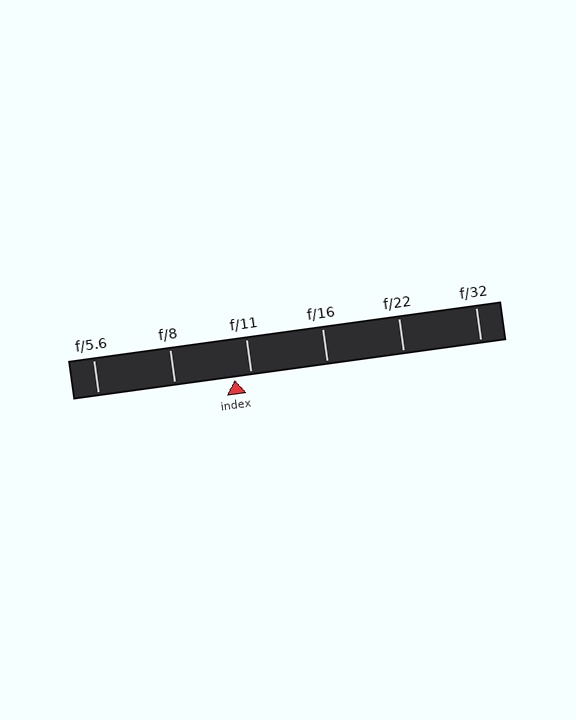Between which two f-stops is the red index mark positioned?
The index mark is between f/8 and f/11.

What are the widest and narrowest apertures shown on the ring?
The widest aperture shown is f/5.6 and the narrowest is f/32.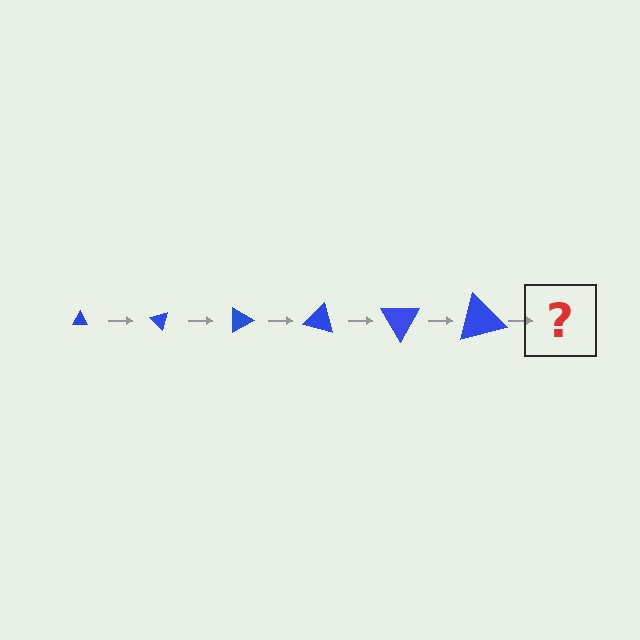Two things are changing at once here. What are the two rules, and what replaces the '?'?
The two rules are that the triangle grows larger each step and it rotates 45 degrees each step. The '?' should be a triangle, larger than the previous one and rotated 270 degrees from the start.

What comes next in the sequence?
The next element should be a triangle, larger than the previous one and rotated 270 degrees from the start.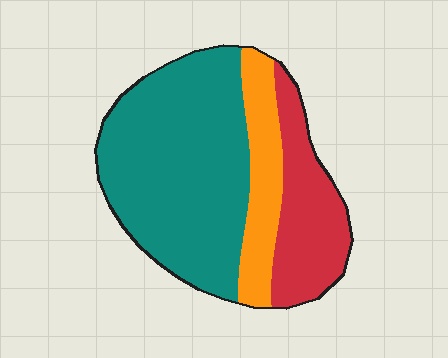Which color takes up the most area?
Teal, at roughly 60%.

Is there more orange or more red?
Red.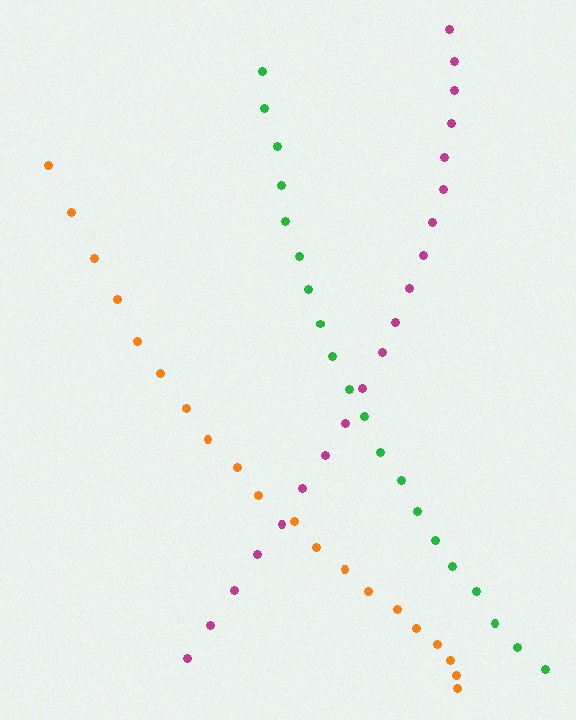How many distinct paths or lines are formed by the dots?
There are 3 distinct paths.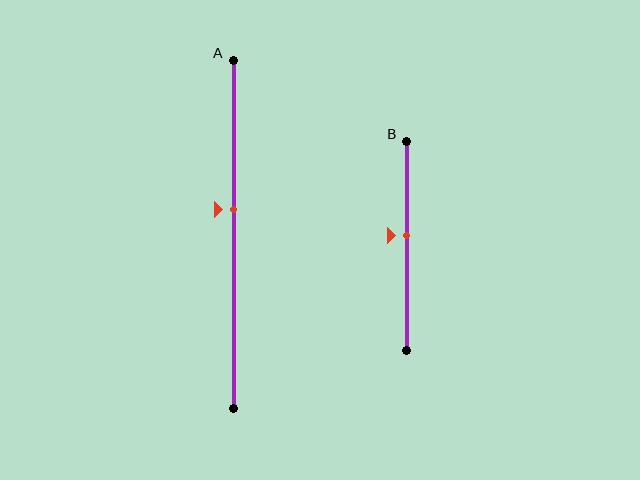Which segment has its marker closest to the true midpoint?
Segment B has its marker closest to the true midpoint.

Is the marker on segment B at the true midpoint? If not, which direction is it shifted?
No, the marker on segment B is shifted upward by about 5% of the segment length.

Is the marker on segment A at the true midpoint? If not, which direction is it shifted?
No, the marker on segment A is shifted upward by about 7% of the segment length.